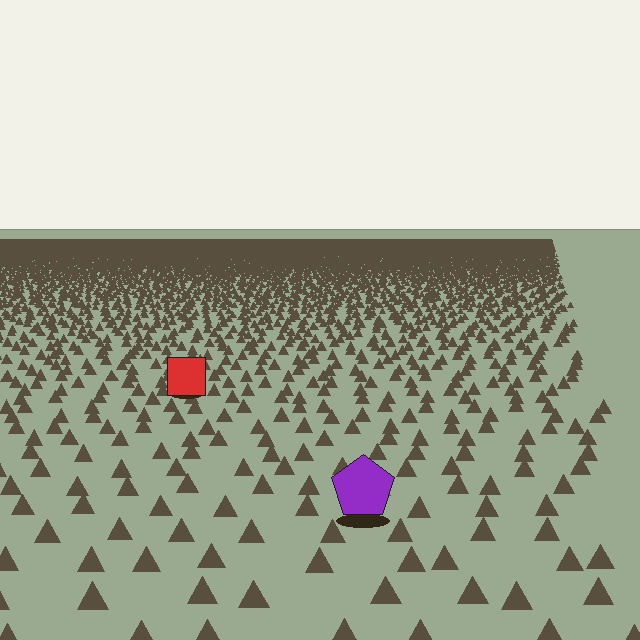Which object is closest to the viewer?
The purple pentagon is closest. The texture marks near it are larger and more spread out.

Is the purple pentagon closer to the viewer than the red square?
Yes. The purple pentagon is closer — you can tell from the texture gradient: the ground texture is coarser near it.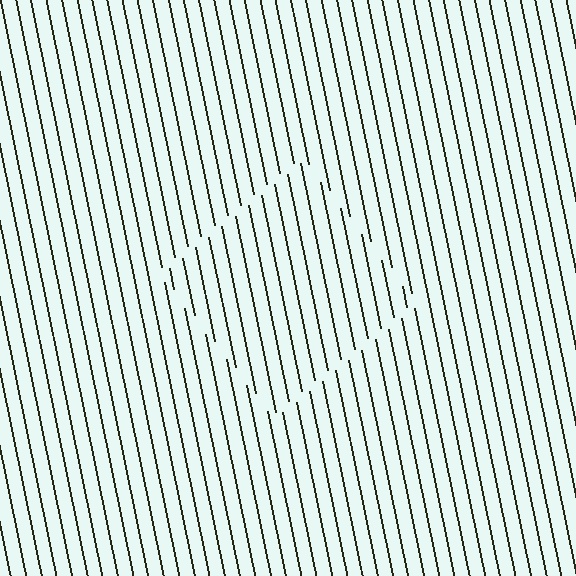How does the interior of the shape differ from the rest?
The interior of the shape contains the same grating, shifted by half a period — the contour is defined by the phase discontinuity where line-ends from the inner and outer gratings abut.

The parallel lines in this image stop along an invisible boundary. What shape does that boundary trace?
An illusory square. The interior of the shape contains the same grating, shifted by half a period — the contour is defined by the phase discontinuity where line-ends from the inner and outer gratings abut.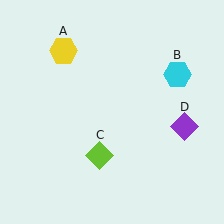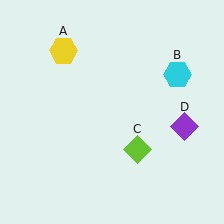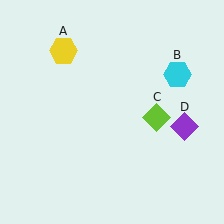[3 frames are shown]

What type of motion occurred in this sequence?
The lime diamond (object C) rotated counterclockwise around the center of the scene.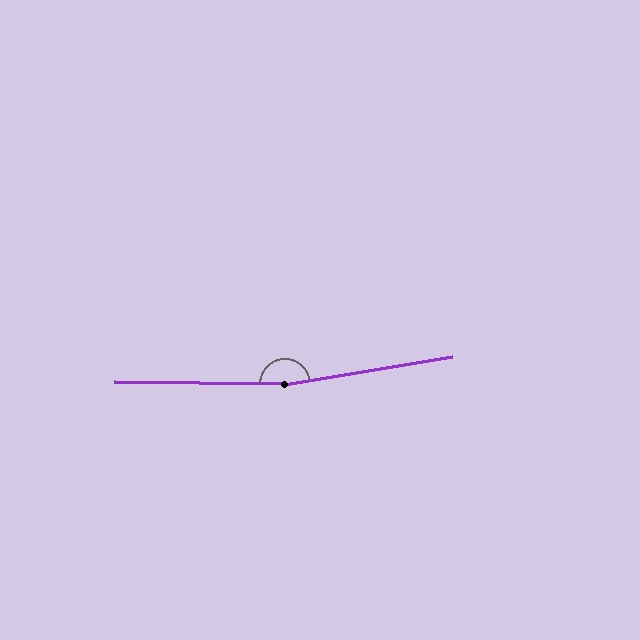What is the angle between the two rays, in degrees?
Approximately 170 degrees.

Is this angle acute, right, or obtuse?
It is obtuse.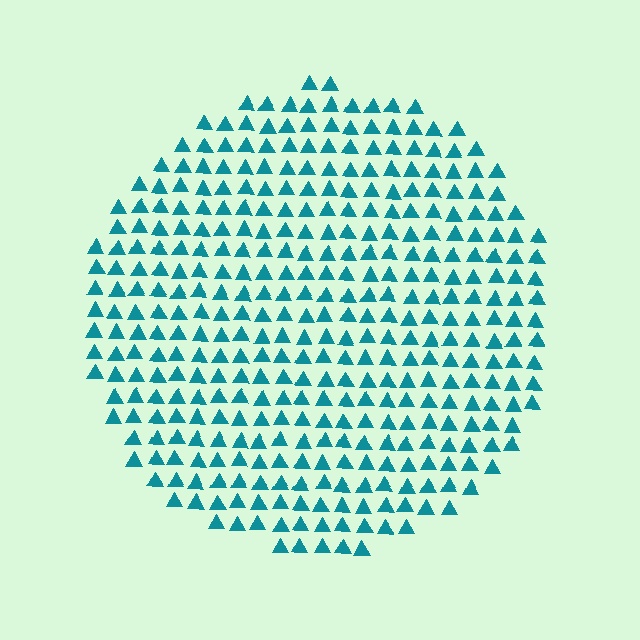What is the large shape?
The large shape is a circle.